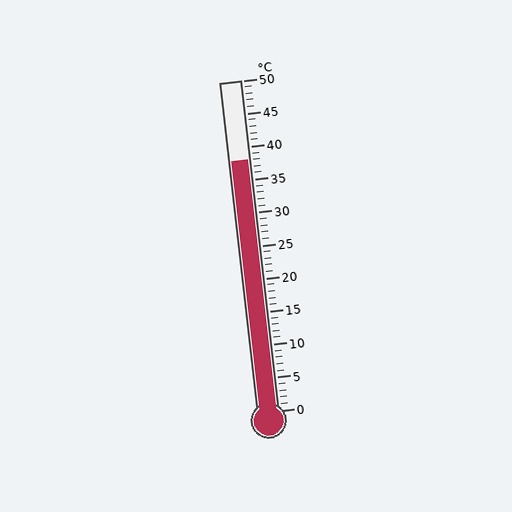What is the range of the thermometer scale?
The thermometer scale ranges from 0°C to 50°C.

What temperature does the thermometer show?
The thermometer shows approximately 38°C.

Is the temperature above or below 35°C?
The temperature is above 35°C.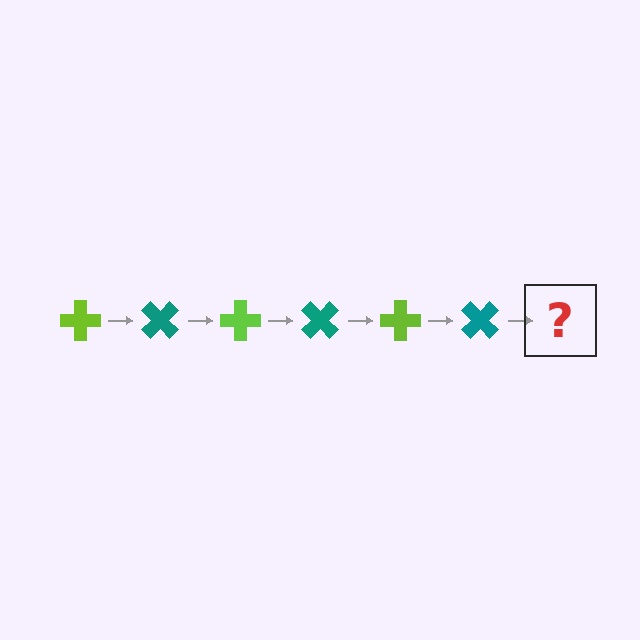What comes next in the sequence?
The next element should be a lime cross, rotated 270 degrees from the start.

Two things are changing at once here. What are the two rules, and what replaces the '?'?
The two rules are that it rotates 45 degrees each step and the color cycles through lime and teal. The '?' should be a lime cross, rotated 270 degrees from the start.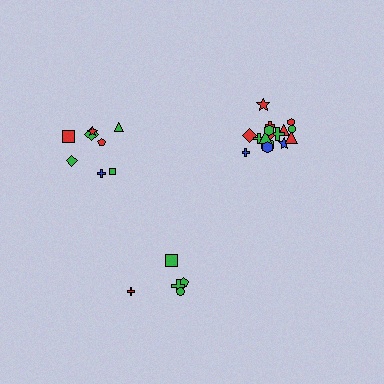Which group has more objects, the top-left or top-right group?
The top-right group.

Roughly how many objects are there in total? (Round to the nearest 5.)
Roughly 30 objects in total.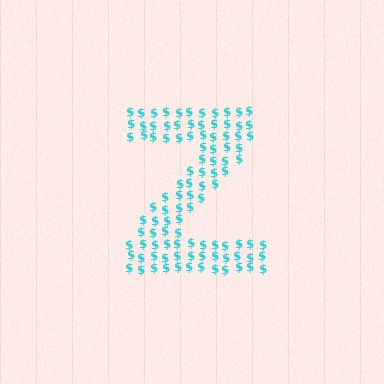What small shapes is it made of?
It is made of small dollar signs.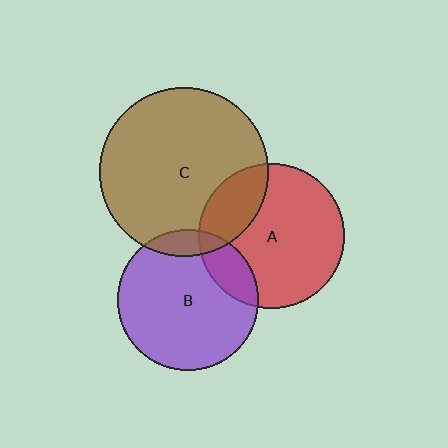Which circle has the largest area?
Circle C (brown).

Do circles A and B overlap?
Yes.